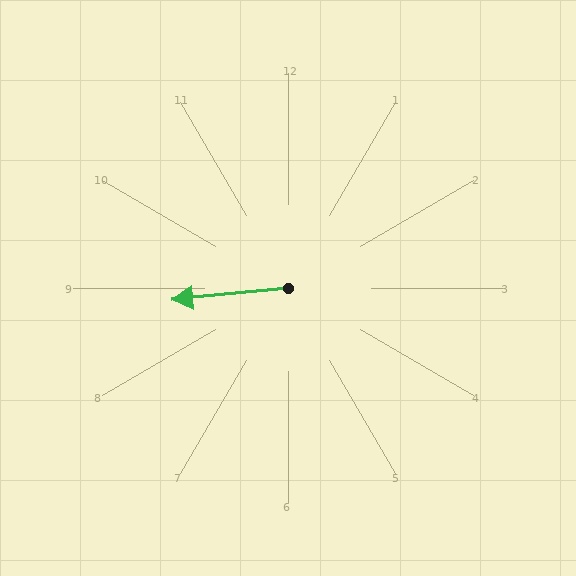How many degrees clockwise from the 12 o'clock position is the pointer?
Approximately 264 degrees.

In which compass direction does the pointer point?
West.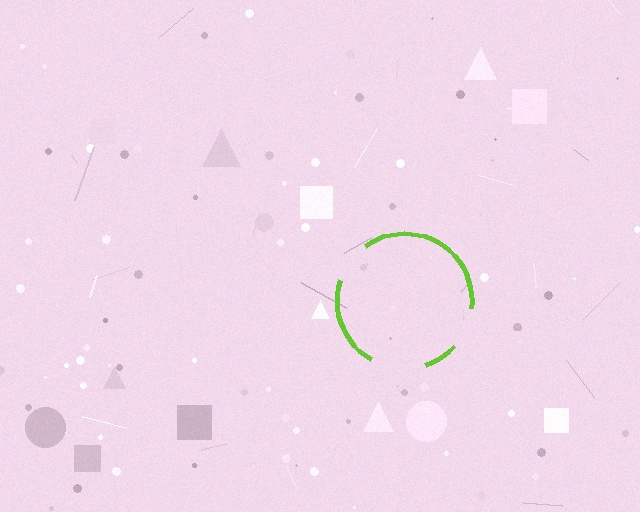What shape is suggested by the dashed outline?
The dashed outline suggests a circle.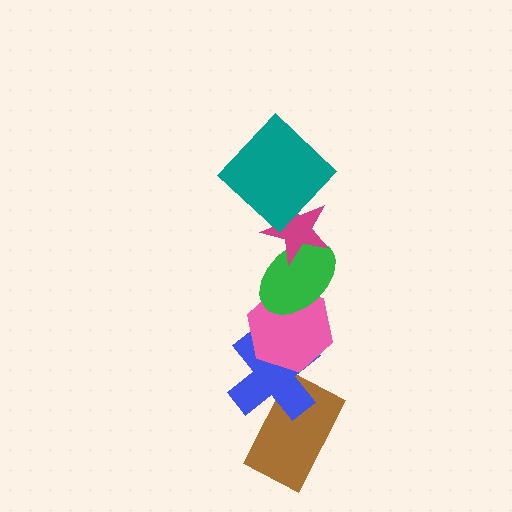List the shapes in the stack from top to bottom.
From top to bottom: the teal diamond, the magenta star, the green ellipse, the pink hexagon, the blue cross, the brown rectangle.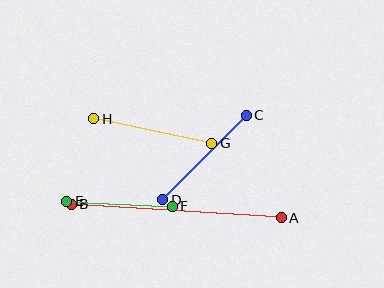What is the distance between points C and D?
The distance is approximately 119 pixels.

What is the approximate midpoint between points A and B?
The midpoint is at approximately (176, 211) pixels.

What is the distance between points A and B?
The distance is approximately 210 pixels.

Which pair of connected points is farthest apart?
Points A and B are farthest apart.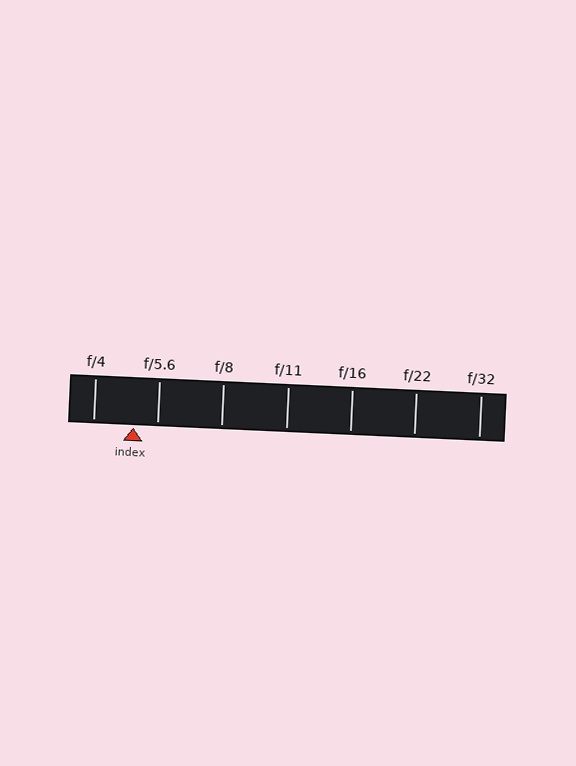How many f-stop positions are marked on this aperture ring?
There are 7 f-stop positions marked.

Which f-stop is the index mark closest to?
The index mark is closest to f/5.6.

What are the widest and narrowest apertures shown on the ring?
The widest aperture shown is f/4 and the narrowest is f/32.